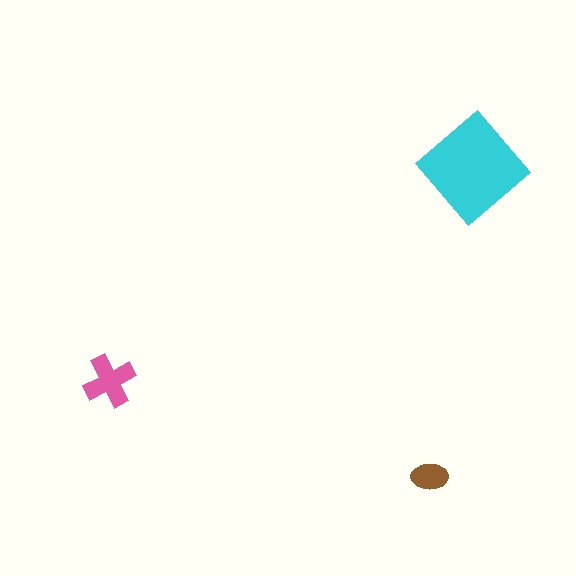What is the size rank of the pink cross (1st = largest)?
2nd.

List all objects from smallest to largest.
The brown ellipse, the pink cross, the cyan diamond.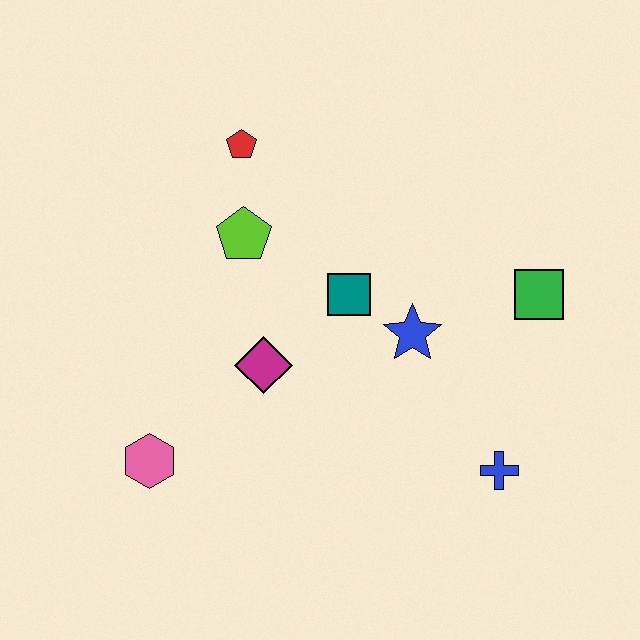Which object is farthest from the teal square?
The pink hexagon is farthest from the teal square.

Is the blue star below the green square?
Yes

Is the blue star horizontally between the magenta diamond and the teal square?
No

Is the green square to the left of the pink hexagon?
No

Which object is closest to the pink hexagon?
The magenta diamond is closest to the pink hexagon.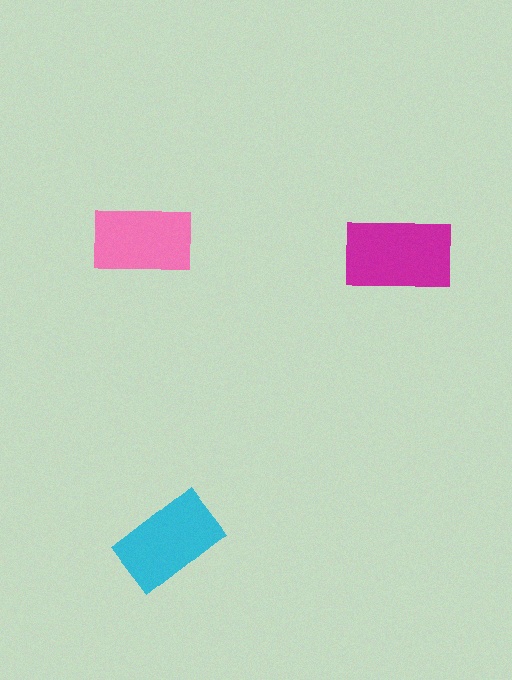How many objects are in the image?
There are 3 objects in the image.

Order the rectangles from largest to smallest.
the magenta one, the cyan one, the pink one.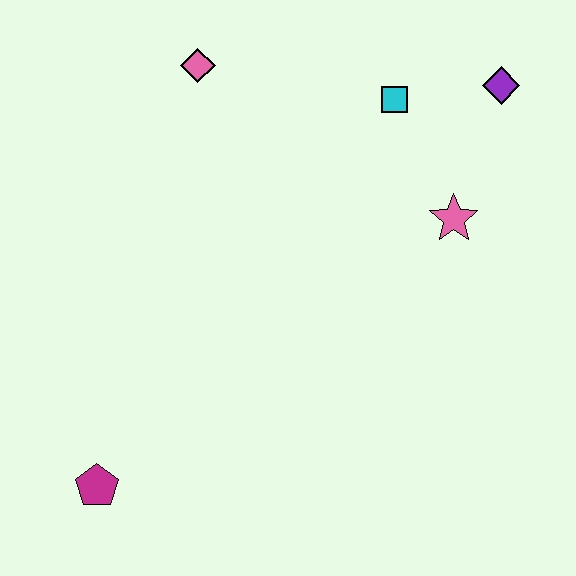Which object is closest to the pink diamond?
The cyan square is closest to the pink diamond.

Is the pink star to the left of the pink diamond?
No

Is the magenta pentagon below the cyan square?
Yes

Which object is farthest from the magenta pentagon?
The purple diamond is farthest from the magenta pentagon.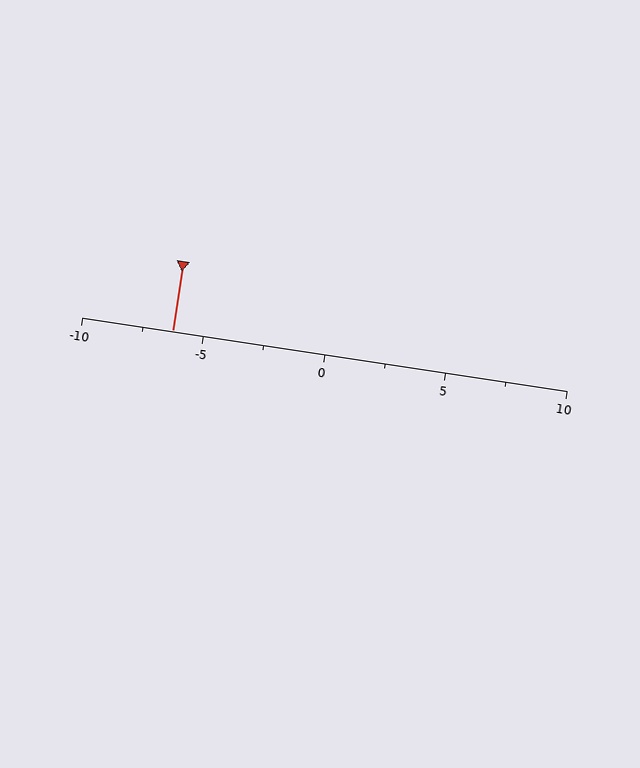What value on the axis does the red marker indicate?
The marker indicates approximately -6.2.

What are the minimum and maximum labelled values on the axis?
The axis runs from -10 to 10.